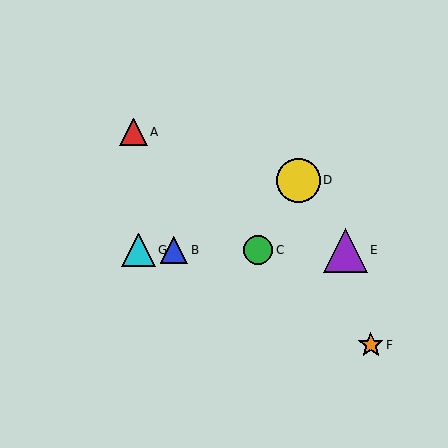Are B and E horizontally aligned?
Yes, both are at y≈250.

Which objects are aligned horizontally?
Objects B, C, E, G are aligned horizontally.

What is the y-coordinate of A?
Object A is at y≈132.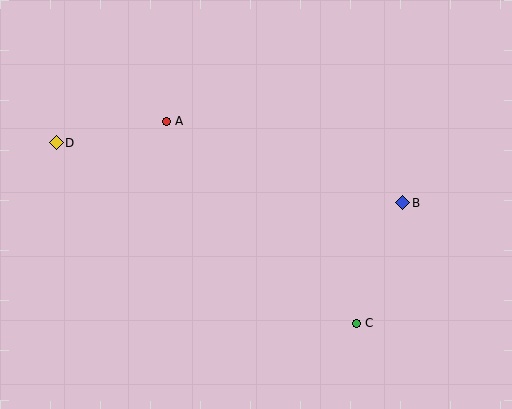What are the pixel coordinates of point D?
Point D is at (56, 143).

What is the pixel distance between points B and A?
The distance between B and A is 250 pixels.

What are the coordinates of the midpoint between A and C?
The midpoint between A and C is at (261, 222).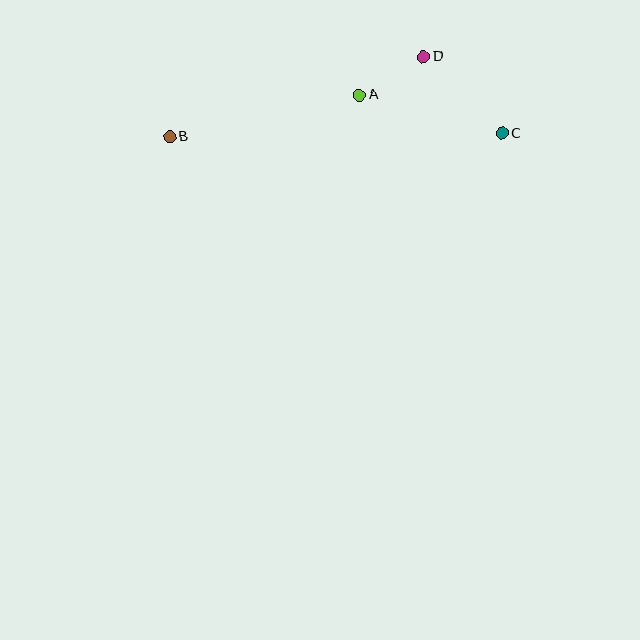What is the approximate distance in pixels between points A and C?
The distance between A and C is approximately 148 pixels.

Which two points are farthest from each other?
Points B and C are farthest from each other.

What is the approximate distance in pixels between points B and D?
The distance between B and D is approximately 266 pixels.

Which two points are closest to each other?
Points A and D are closest to each other.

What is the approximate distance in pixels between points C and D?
The distance between C and D is approximately 110 pixels.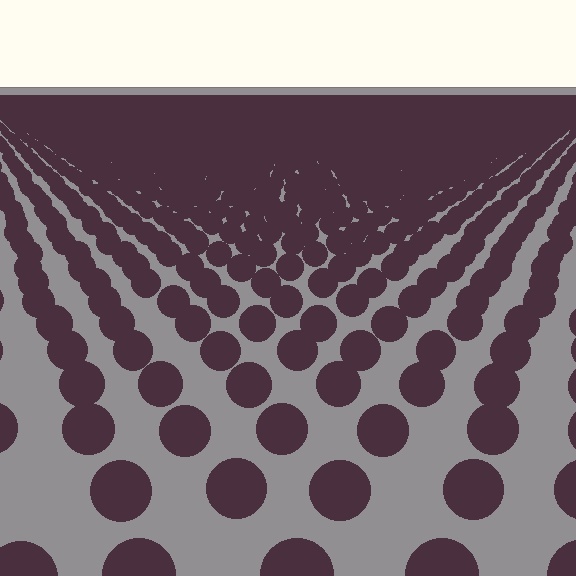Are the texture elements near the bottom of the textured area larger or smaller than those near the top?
Larger. Near the bottom, elements are closer to the viewer and appear at a bigger on-screen size.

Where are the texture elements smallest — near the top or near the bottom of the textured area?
Near the top.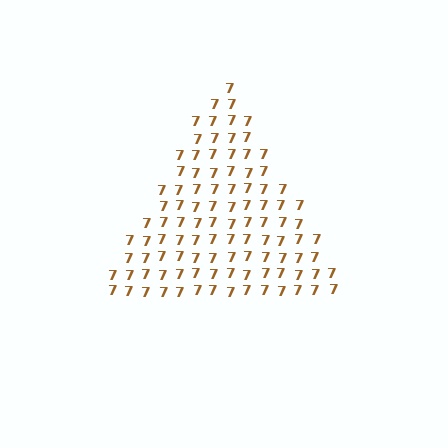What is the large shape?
The large shape is a triangle.